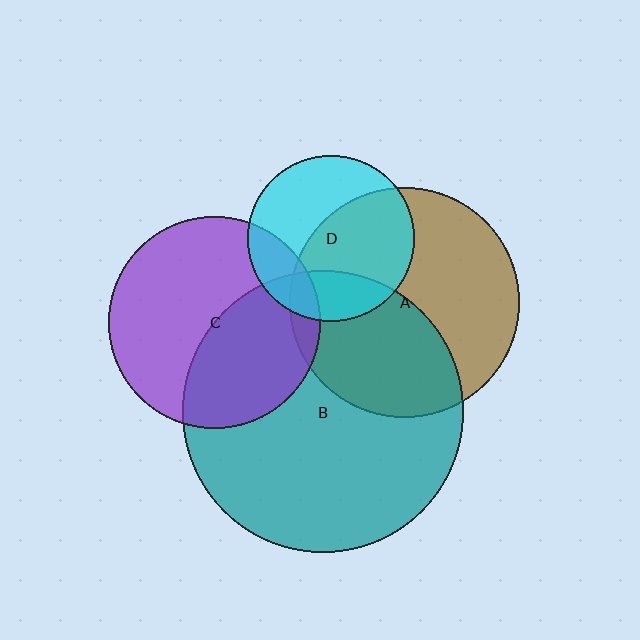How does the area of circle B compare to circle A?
Approximately 1.5 times.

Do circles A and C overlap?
Yes.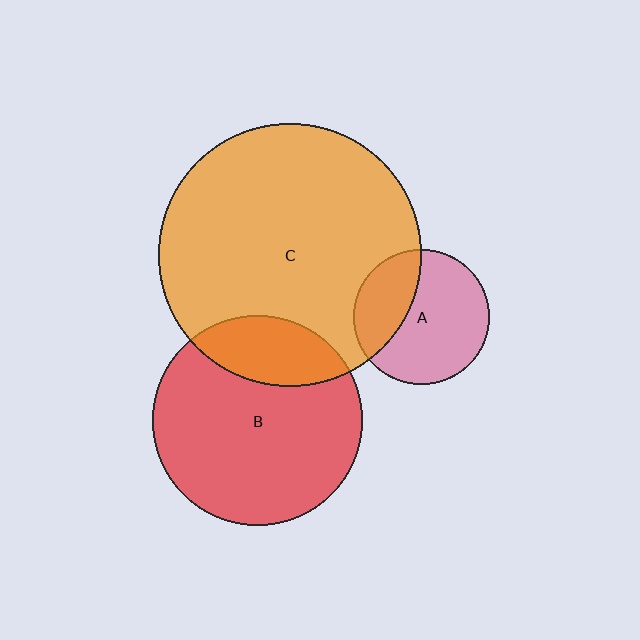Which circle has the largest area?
Circle C (orange).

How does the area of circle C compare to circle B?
Approximately 1.6 times.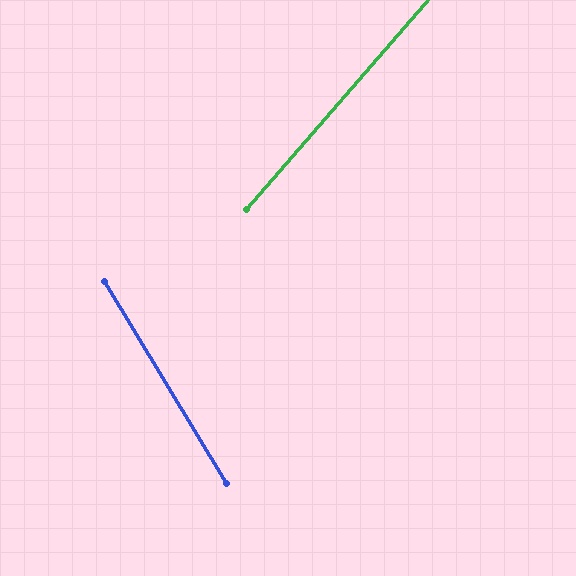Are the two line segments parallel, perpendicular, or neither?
Neither parallel nor perpendicular — they differ by about 72°.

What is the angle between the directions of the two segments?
Approximately 72 degrees.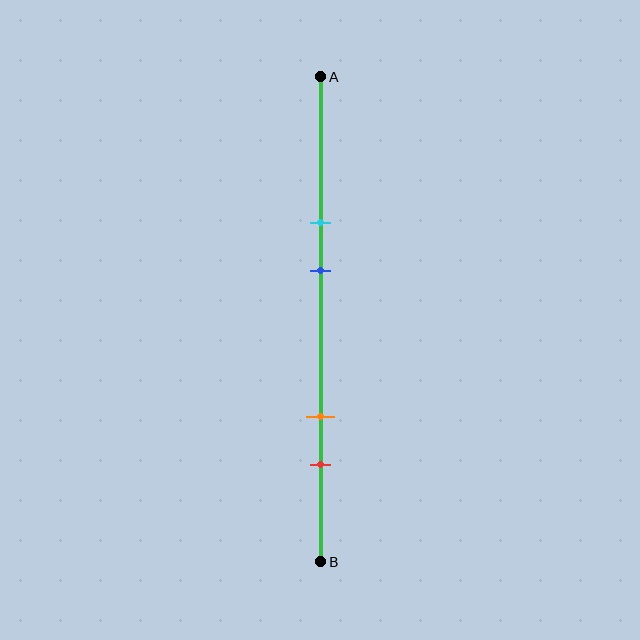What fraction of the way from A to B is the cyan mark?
The cyan mark is approximately 30% (0.3) of the way from A to B.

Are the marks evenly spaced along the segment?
No, the marks are not evenly spaced.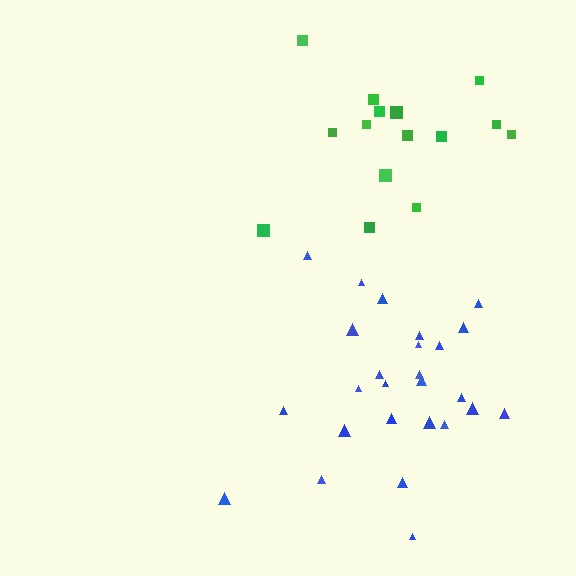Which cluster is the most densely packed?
Blue.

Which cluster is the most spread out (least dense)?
Green.